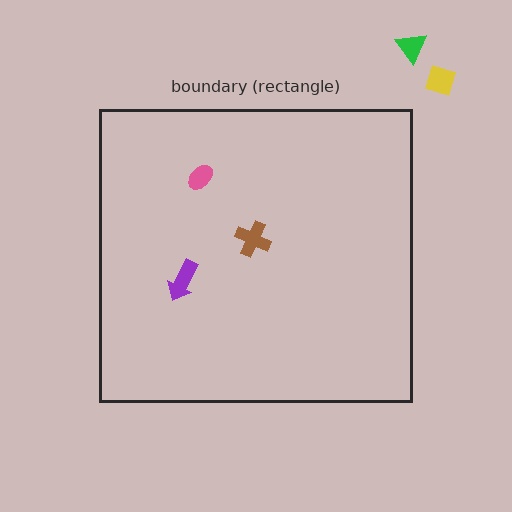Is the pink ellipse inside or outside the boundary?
Inside.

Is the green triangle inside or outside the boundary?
Outside.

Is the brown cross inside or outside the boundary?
Inside.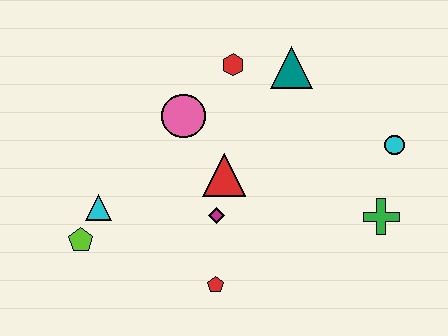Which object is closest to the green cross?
The cyan circle is closest to the green cross.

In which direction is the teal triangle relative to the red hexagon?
The teal triangle is to the right of the red hexagon.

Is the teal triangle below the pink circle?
No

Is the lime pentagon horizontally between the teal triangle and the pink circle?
No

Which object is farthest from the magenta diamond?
The cyan circle is farthest from the magenta diamond.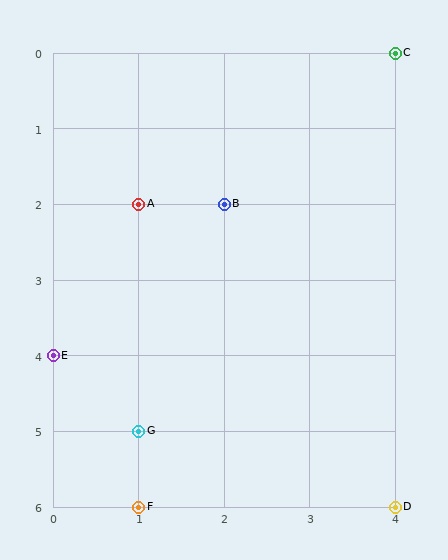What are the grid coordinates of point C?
Point C is at grid coordinates (4, 0).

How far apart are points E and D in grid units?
Points E and D are 4 columns and 2 rows apart (about 4.5 grid units diagonally).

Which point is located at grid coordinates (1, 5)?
Point G is at (1, 5).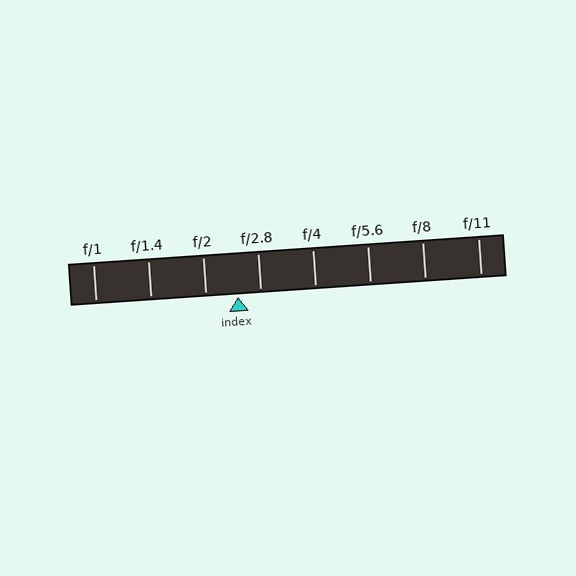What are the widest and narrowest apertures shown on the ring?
The widest aperture shown is f/1 and the narrowest is f/11.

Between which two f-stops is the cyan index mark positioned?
The index mark is between f/2 and f/2.8.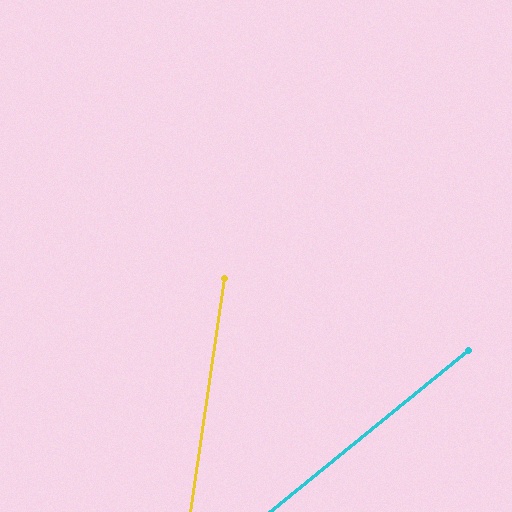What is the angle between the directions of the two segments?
Approximately 42 degrees.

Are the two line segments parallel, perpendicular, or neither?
Neither parallel nor perpendicular — they differ by about 42°.